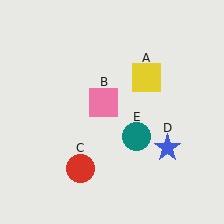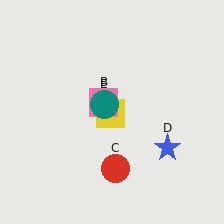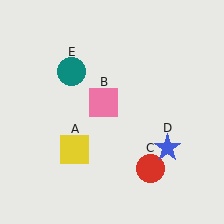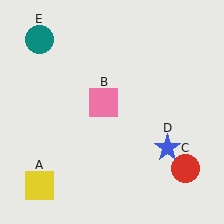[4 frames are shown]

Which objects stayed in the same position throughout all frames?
Pink square (object B) and blue star (object D) remained stationary.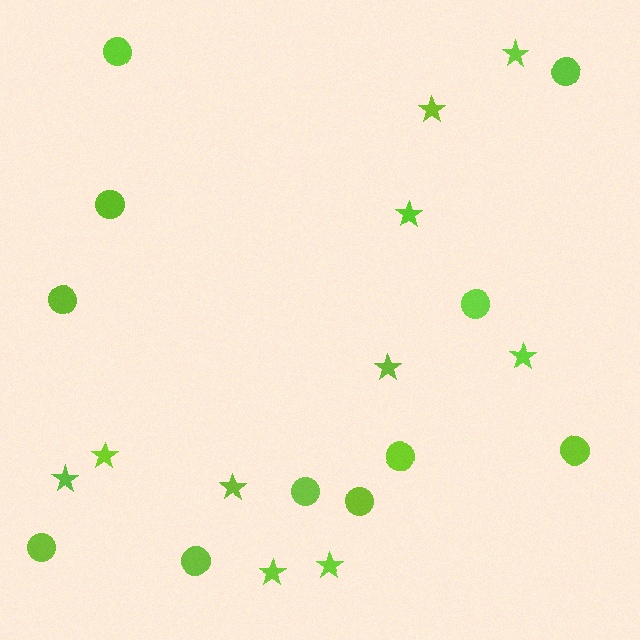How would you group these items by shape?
There are 2 groups: one group of circles (11) and one group of stars (10).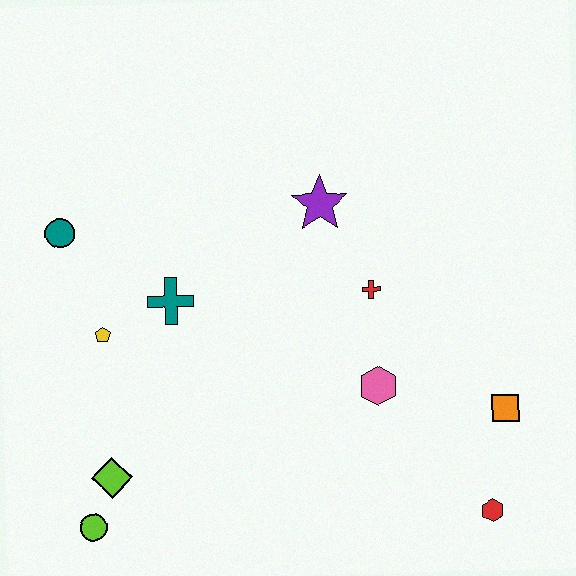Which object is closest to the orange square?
The red hexagon is closest to the orange square.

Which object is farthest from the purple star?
The lime circle is farthest from the purple star.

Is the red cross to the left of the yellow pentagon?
No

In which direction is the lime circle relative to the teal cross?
The lime circle is below the teal cross.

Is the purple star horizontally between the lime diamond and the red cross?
Yes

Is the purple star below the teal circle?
No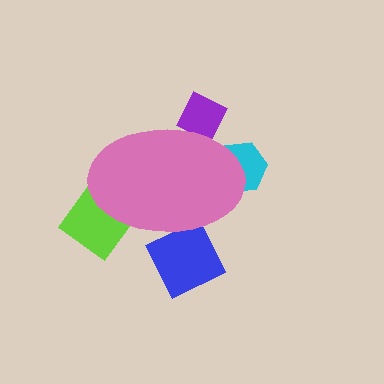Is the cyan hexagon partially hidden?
Yes, the cyan hexagon is partially hidden behind the pink ellipse.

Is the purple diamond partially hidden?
Yes, the purple diamond is partially hidden behind the pink ellipse.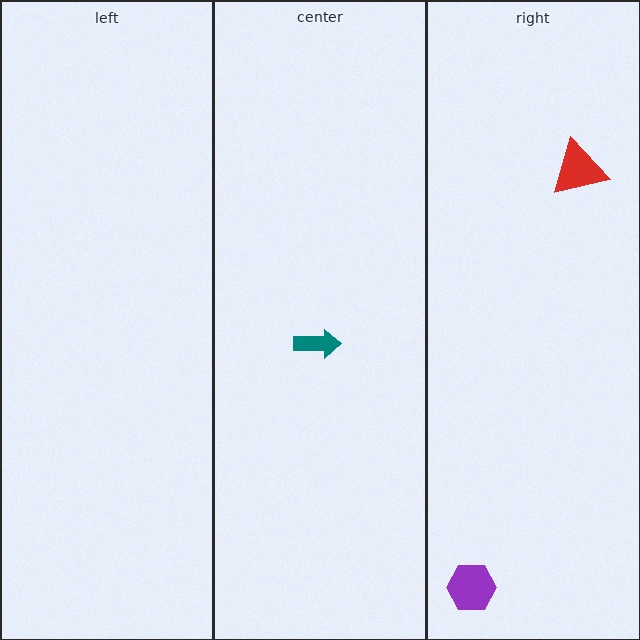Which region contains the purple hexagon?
The right region.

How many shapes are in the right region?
2.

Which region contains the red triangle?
The right region.